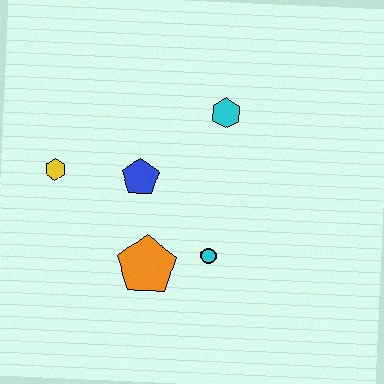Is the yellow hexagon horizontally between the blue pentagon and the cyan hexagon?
No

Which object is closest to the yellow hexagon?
The blue pentagon is closest to the yellow hexagon.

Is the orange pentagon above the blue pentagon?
No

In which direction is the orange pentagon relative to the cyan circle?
The orange pentagon is to the left of the cyan circle.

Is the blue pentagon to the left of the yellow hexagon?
No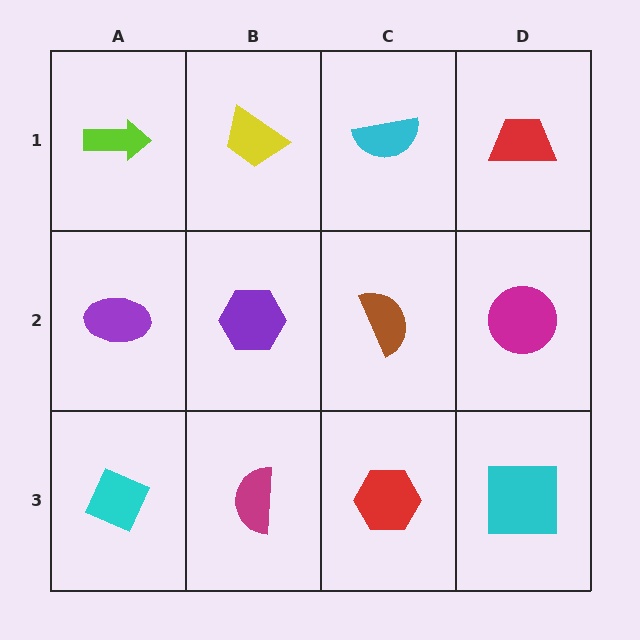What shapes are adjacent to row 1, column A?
A purple ellipse (row 2, column A), a yellow trapezoid (row 1, column B).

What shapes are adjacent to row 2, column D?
A red trapezoid (row 1, column D), a cyan square (row 3, column D), a brown semicircle (row 2, column C).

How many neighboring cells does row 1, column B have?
3.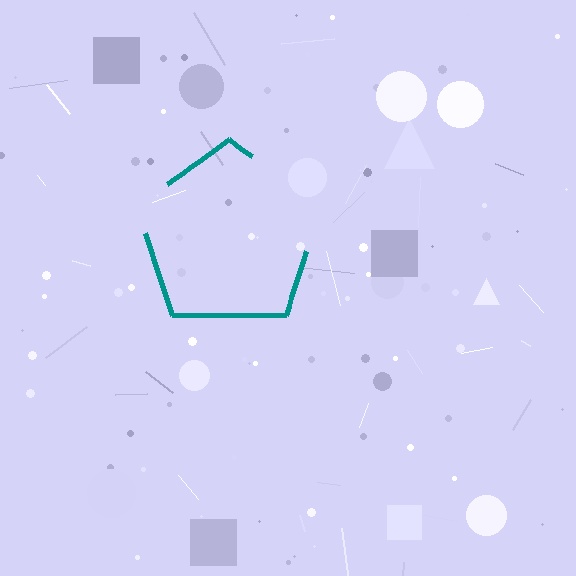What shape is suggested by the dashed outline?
The dashed outline suggests a pentagon.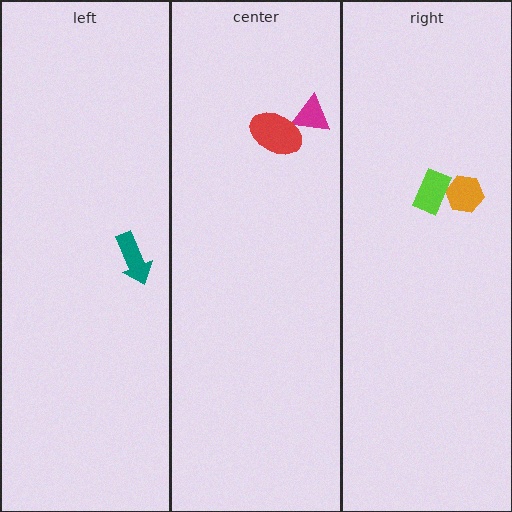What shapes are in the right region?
The orange hexagon, the lime rectangle.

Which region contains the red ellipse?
The center region.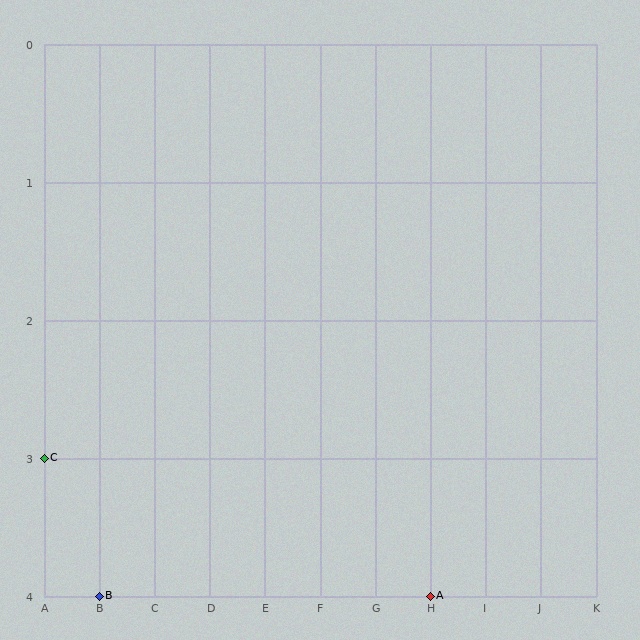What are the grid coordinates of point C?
Point C is at grid coordinates (A, 3).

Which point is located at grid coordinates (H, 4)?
Point A is at (H, 4).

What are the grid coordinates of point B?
Point B is at grid coordinates (B, 4).